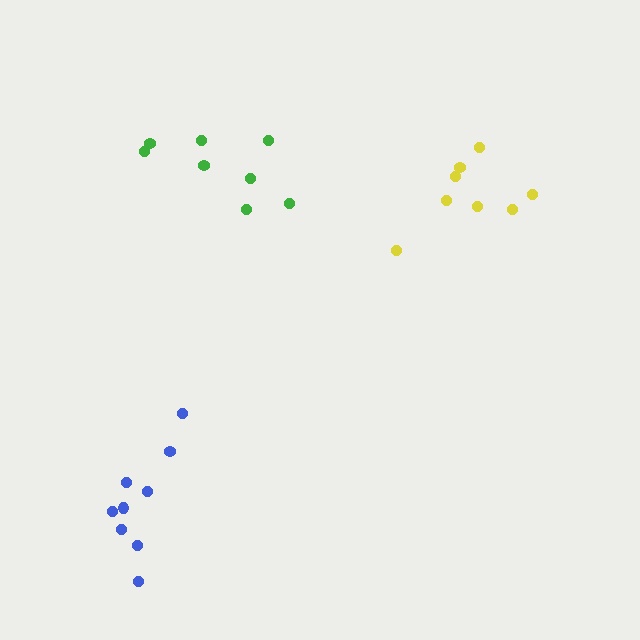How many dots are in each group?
Group 1: 8 dots, Group 2: 8 dots, Group 3: 9 dots (25 total).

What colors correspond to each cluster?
The clusters are colored: green, yellow, blue.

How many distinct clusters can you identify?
There are 3 distinct clusters.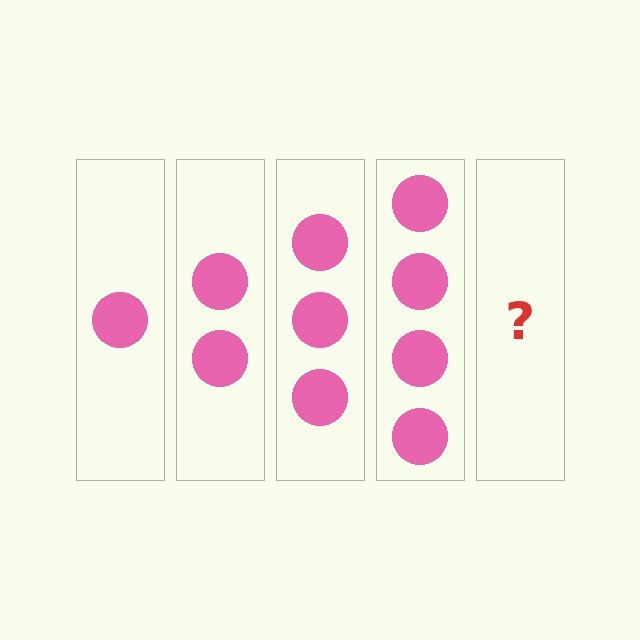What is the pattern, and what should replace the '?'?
The pattern is that each step adds one more circle. The '?' should be 5 circles.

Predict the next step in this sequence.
The next step is 5 circles.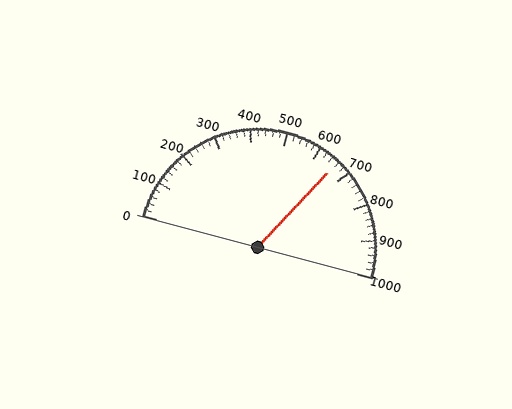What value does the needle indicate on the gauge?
The needle indicates approximately 660.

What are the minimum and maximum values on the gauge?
The gauge ranges from 0 to 1000.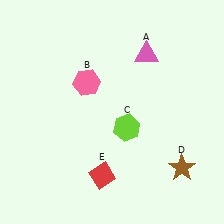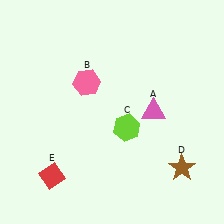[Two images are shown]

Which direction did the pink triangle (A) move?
The pink triangle (A) moved down.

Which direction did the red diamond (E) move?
The red diamond (E) moved left.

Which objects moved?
The objects that moved are: the pink triangle (A), the red diamond (E).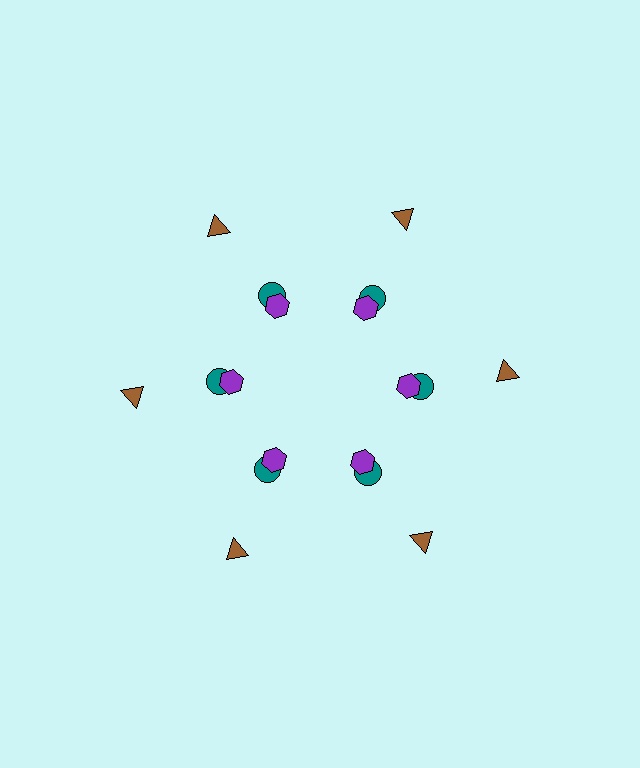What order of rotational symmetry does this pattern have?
This pattern has 6-fold rotational symmetry.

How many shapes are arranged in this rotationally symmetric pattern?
There are 18 shapes, arranged in 6 groups of 3.